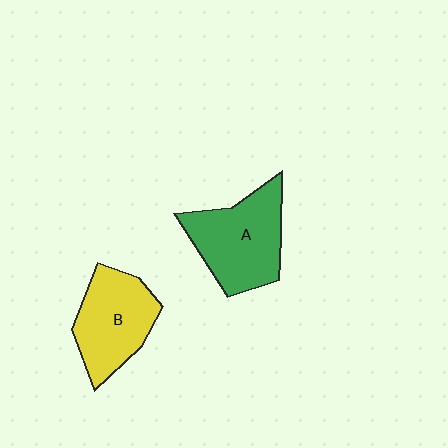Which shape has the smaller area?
Shape B (yellow).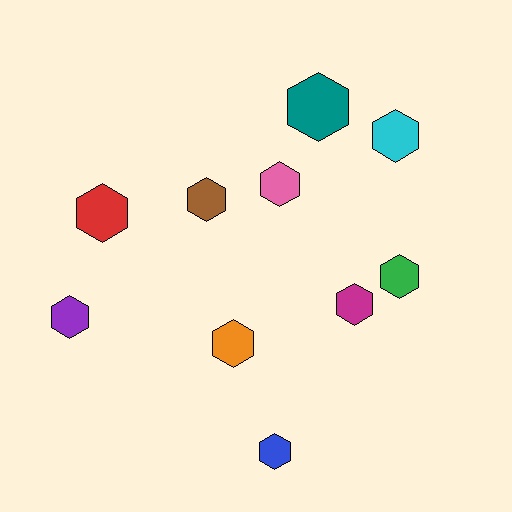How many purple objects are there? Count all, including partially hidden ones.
There is 1 purple object.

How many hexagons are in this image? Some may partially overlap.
There are 10 hexagons.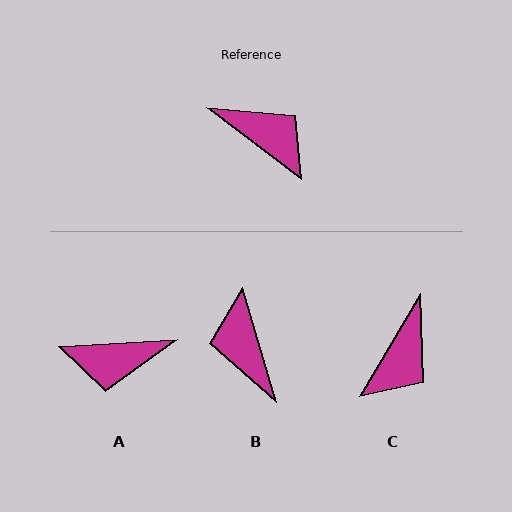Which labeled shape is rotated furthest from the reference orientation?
B, about 144 degrees away.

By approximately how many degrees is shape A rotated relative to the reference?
Approximately 139 degrees clockwise.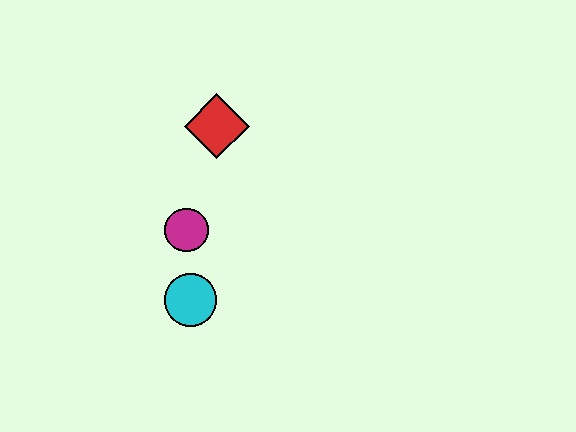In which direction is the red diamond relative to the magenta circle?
The red diamond is above the magenta circle.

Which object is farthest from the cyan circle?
The red diamond is farthest from the cyan circle.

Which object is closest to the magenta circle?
The cyan circle is closest to the magenta circle.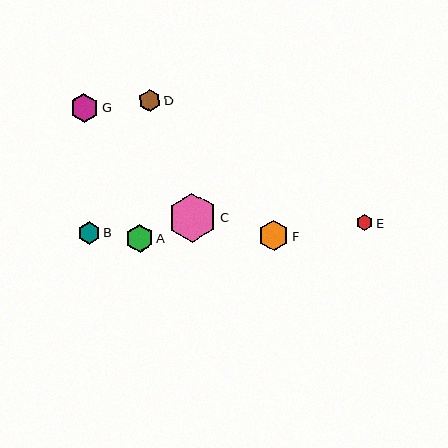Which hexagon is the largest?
Hexagon C is the largest with a size of approximately 48 pixels.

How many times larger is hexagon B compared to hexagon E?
Hexagon B is approximately 1.4 times the size of hexagon E.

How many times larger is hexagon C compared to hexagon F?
Hexagon C is approximately 1.6 times the size of hexagon F.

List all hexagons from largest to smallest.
From largest to smallest: C, F, G, A, B, D, E.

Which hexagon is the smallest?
Hexagon E is the smallest with a size of approximately 16 pixels.